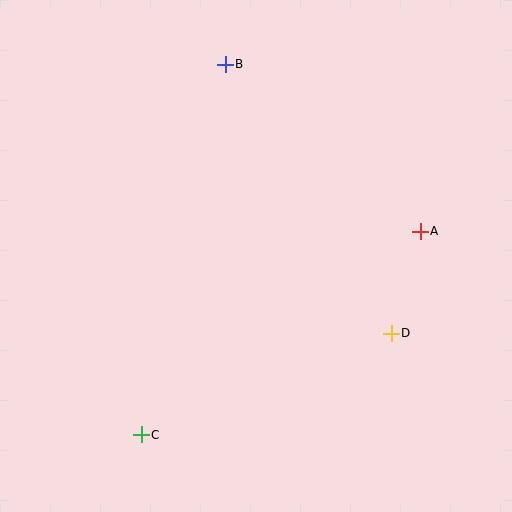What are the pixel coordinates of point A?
Point A is at (420, 231).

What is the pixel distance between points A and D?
The distance between A and D is 106 pixels.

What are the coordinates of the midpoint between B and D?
The midpoint between B and D is at (308, 199).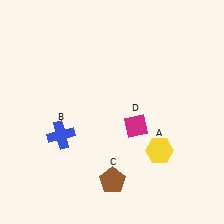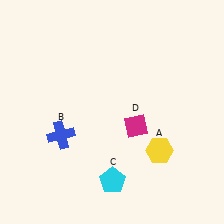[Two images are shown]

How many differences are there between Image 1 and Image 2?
There is 1 difference between the two images.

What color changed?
The pentagon (C) changed from brown in Image 1 to cyan in Image 2.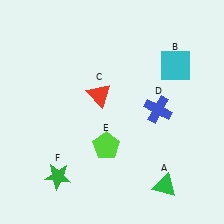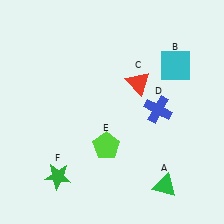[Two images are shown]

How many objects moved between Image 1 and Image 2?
1 object moved between the two images.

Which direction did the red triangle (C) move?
The red triangle (C) moved right.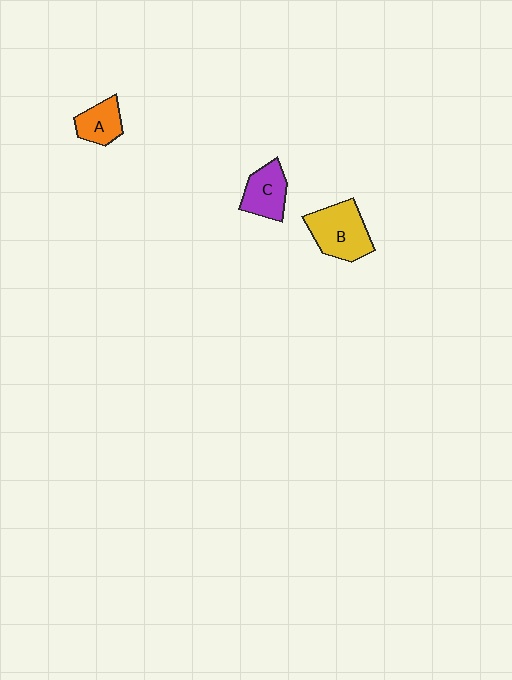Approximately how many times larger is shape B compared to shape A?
Approximately 1.7 times.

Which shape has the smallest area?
Shape A (orange).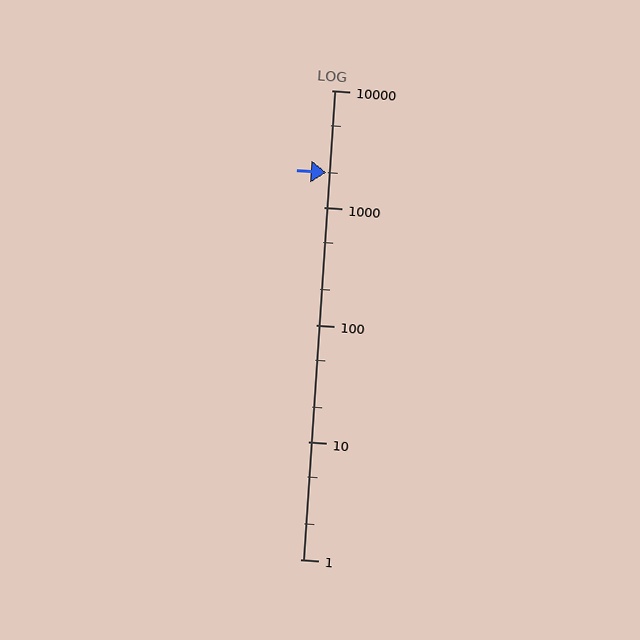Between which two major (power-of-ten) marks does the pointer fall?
The pointer is between 1000 and 10000.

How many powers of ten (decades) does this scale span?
The scale spans 4 decades, from 1 to 10000.